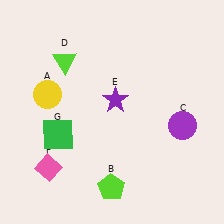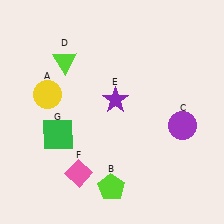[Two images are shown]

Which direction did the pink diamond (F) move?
The pink diamond (F) moved right.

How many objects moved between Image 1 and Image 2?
1 object moved between the two images.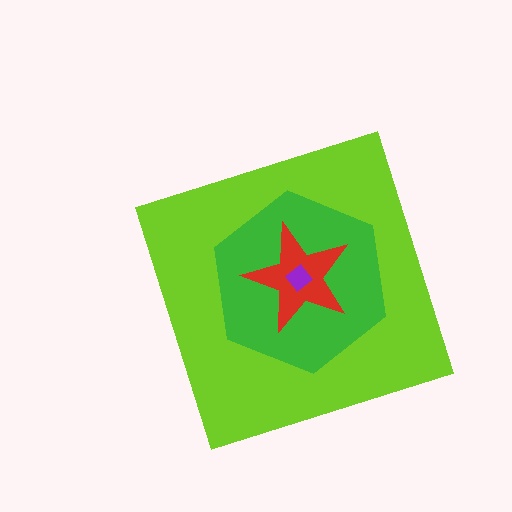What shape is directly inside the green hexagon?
The red star.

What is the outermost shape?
The lime diamond.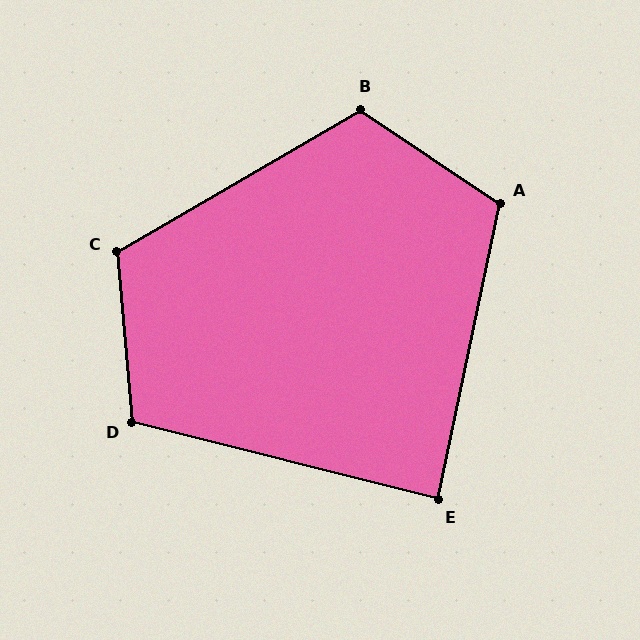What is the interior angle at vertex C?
Approximately 115 degrees (obtuse).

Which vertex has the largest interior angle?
B, at approximately 116 degrees.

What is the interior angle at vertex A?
Approximately 112 degrees (obtuse).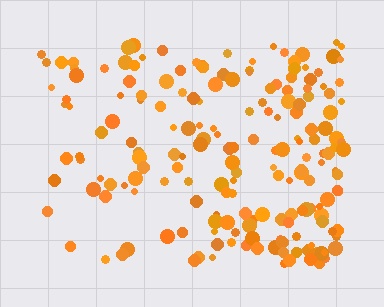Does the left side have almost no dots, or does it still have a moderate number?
Still a moderate number, just noticeably fewer than the right.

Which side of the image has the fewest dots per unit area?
The left.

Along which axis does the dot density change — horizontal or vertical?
Horizontal.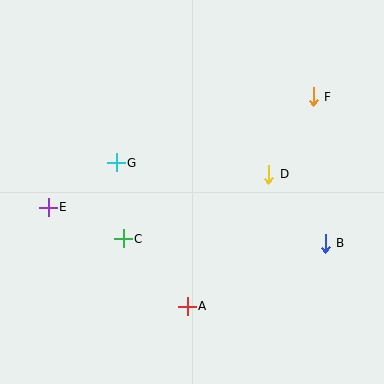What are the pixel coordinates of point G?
Point G is at (116, 163).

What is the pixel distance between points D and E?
The distance between D and E is 223 pixels.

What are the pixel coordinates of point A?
Point A is at (187, 306).